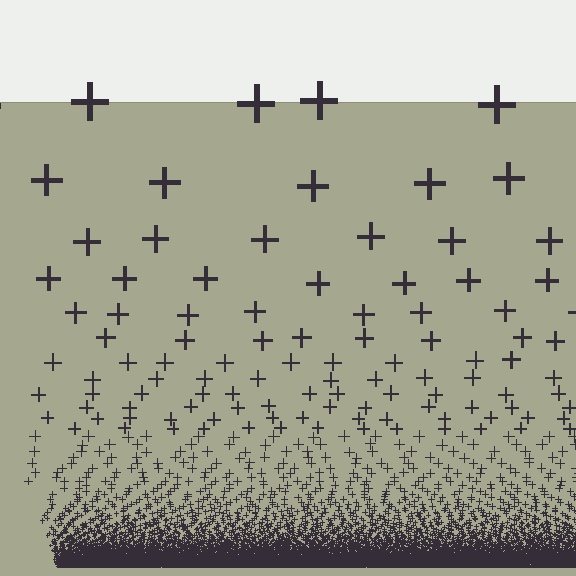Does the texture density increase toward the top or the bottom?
Density increases toward the bottom.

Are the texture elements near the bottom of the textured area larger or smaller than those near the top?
Smaller. The gradient is inverted — elements near the bottom are smaller and denser.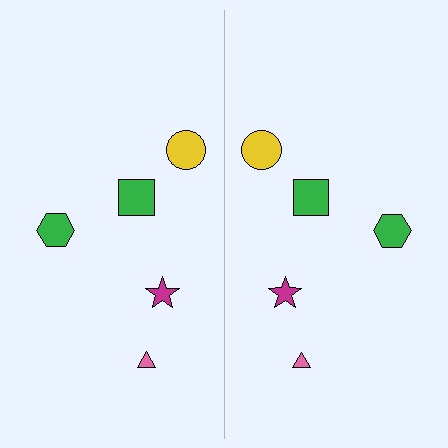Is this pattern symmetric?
Yes, this pattern has bilateral (reflection) symmetry.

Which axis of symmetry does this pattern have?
The pattern has a vertical axis of symmetry running through the center of the image.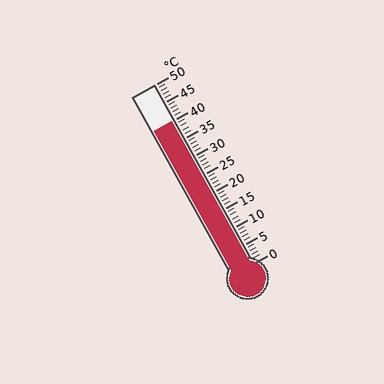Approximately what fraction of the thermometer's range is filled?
The thermometer is filled to approximately 80% of its range.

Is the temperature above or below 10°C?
The temperature is above 10°C.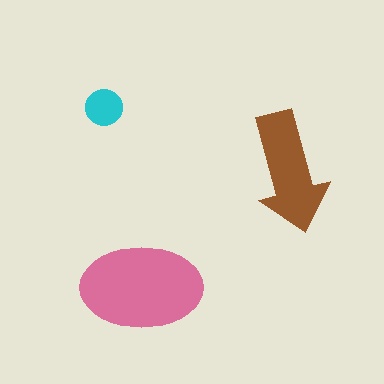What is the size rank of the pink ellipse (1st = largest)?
1st.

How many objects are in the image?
There are 3 objects in the image.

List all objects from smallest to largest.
The cyan circle, the brown arrow, the pink ellipse.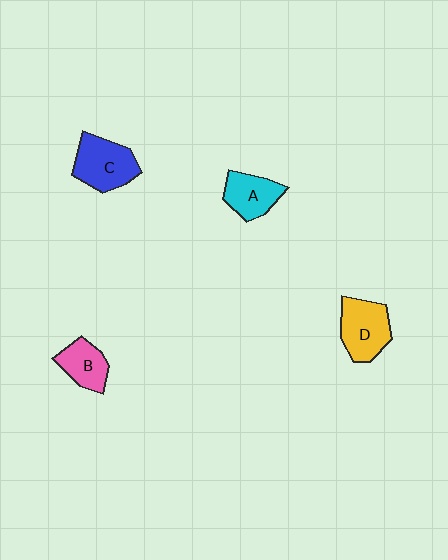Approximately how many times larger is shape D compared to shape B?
Approximately 1.4 times.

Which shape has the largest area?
Shape C (blue).